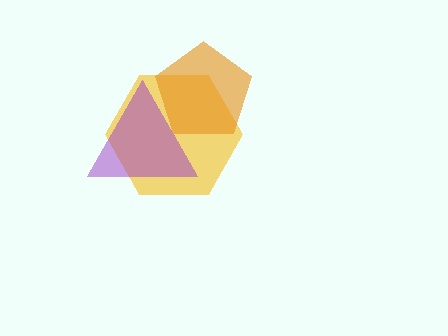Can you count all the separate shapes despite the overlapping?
Yes, there are 3 separate shapes.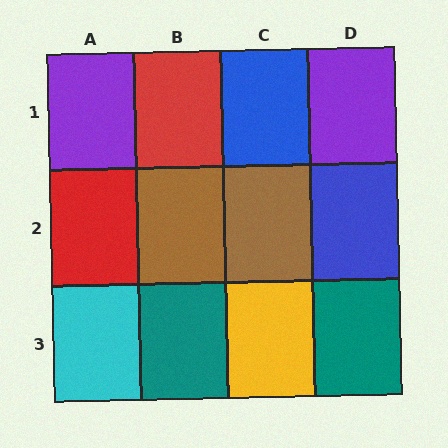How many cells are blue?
2 cells are blue.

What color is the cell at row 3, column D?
Teal.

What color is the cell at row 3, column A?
Cyan.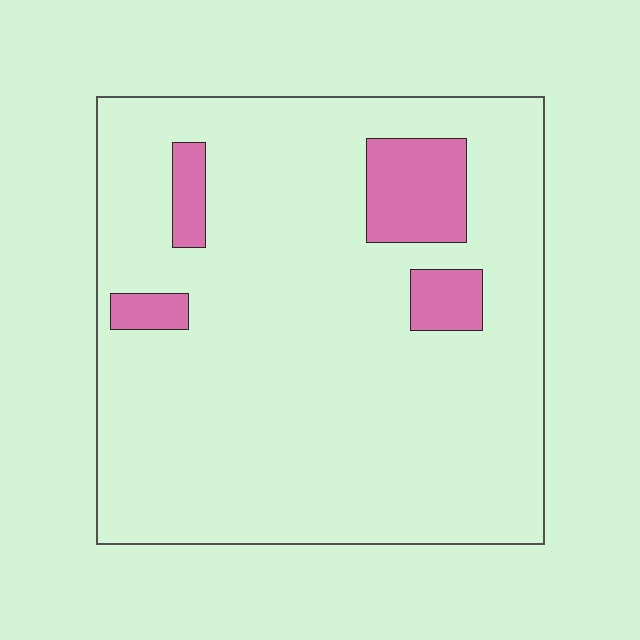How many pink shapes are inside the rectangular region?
4.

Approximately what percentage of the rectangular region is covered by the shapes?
Approximately 10%.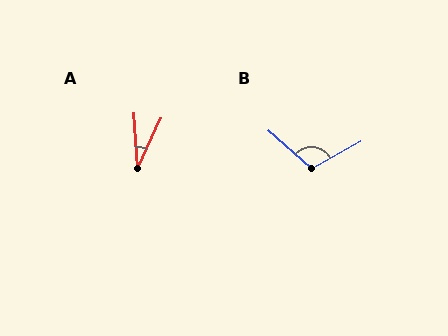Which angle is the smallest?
A, at approximately 28 degrees.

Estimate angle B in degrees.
Approximately 110 degrees.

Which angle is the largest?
B, at approximately 110 degrees.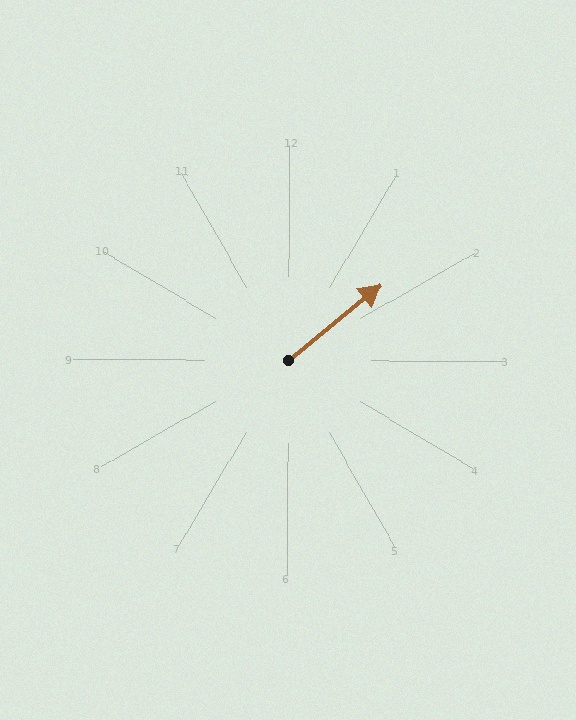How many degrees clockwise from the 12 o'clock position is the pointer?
Approximately 51 degrees.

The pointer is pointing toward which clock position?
Roughly 2 o'clock.